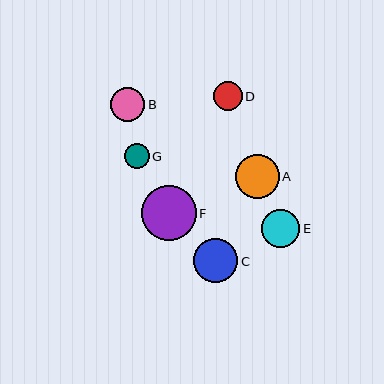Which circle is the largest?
Circle F is the largest with a size of approximately 55 pixels.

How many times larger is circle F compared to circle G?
Circle F is approximately 2.2 times the size of circle G.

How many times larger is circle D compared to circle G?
Circle D is approximately 1.2 times the size of circle G.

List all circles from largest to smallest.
From largest to smallest: F, C, A, E, B, D, G.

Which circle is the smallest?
Circle G is the smallest with a size of approximately 25 pixels.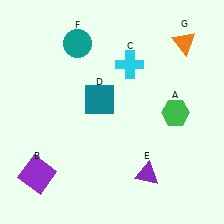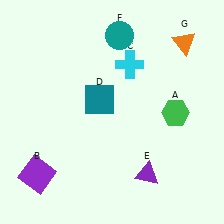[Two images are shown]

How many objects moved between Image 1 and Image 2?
1 object moved between the two images.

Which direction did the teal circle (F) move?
The teal circle (F) moved right.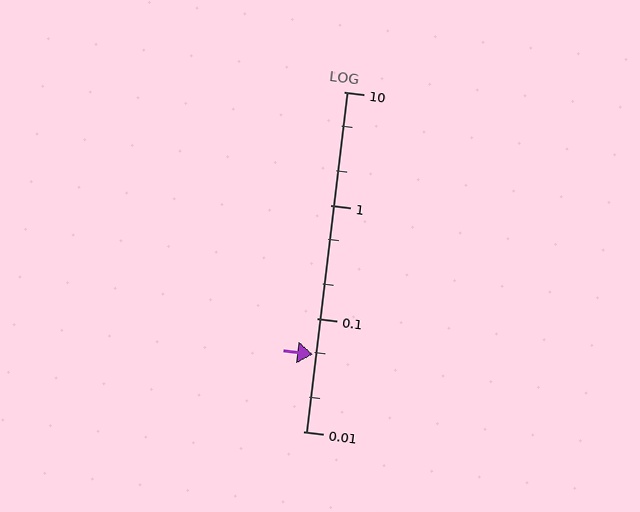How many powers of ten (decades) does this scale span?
The scale spans 3 decades, from 0.01 to 10.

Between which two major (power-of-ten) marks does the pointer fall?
The pointer is between 0.01 and 0.1.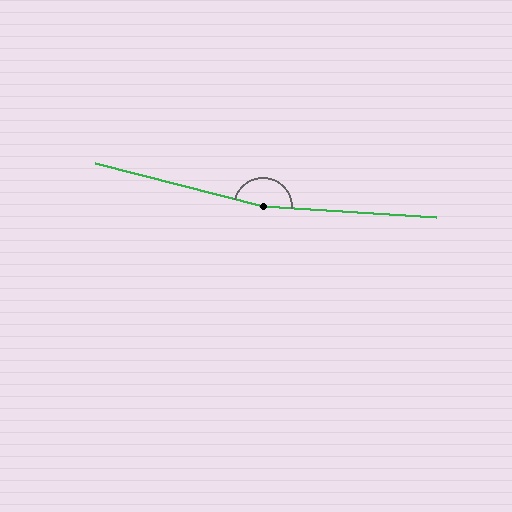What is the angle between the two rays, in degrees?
Approximately 169 degrees.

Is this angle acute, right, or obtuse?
It is obtuse.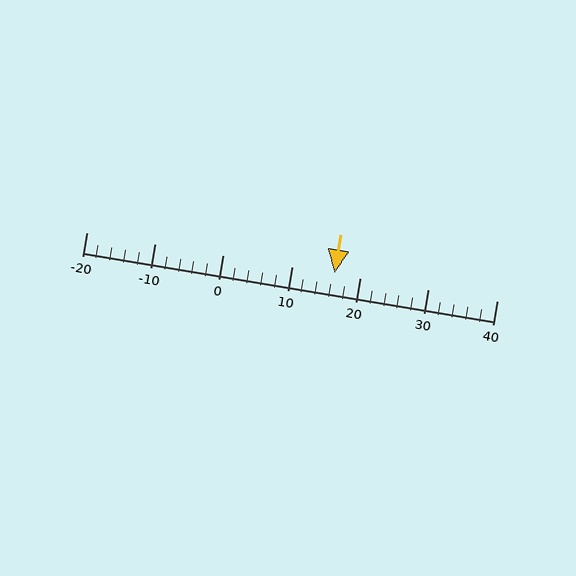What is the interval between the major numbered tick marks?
The major tick marks are spaced 10 units apart.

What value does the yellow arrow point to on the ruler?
The yellow arrow points to approximately 16.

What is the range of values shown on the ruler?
The ruler shows values from -20 to 40.